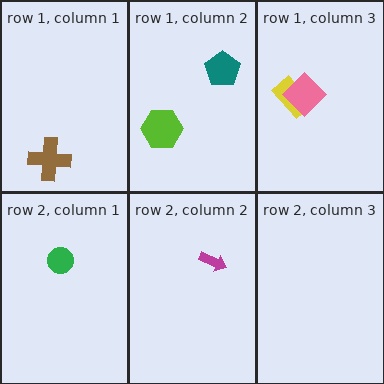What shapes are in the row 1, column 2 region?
The lime hexagon, the teal pentagon.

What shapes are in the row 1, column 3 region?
The yellow rectangle, the pink diamond.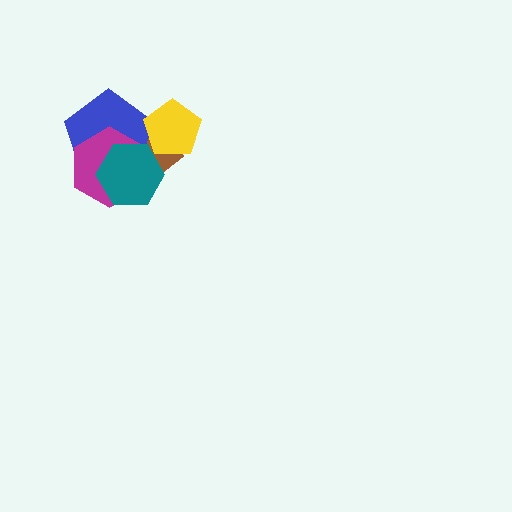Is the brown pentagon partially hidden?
Yes, it is partially covered by another shape.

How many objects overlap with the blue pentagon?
4 objects overlap with the blue pentagon.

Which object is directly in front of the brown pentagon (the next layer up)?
The blue pentagon is directly in front of the brown pentagon.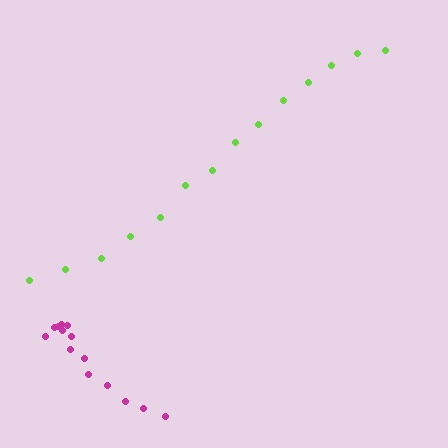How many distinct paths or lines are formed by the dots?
There are 2 distinct paths.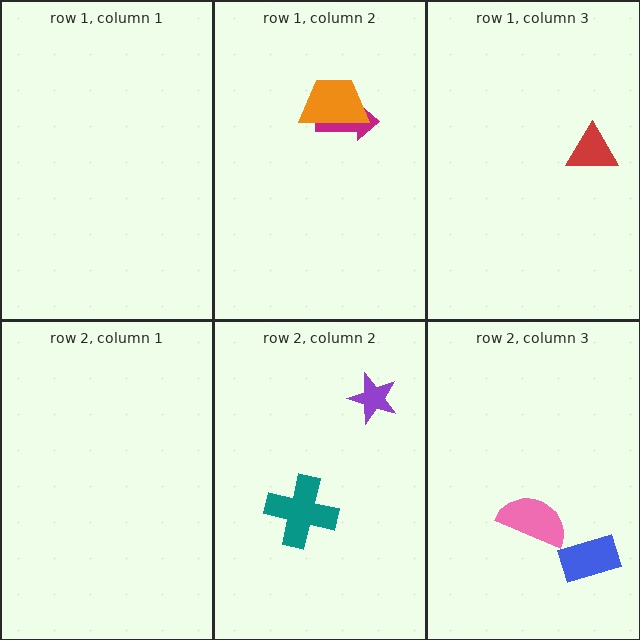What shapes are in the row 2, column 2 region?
The teal cross, the purple star.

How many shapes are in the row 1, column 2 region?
2.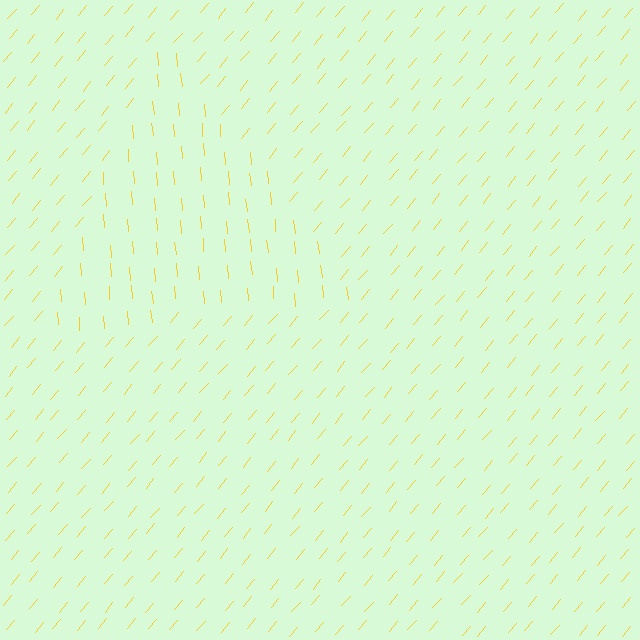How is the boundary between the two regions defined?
The boundary is defined purely by a change in line orientation (approximately 45 degrees difference). All lines are the same color and thickness.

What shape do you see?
I see a triangle.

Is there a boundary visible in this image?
Yes, there is a texture boundary formed by a change in line orientation.